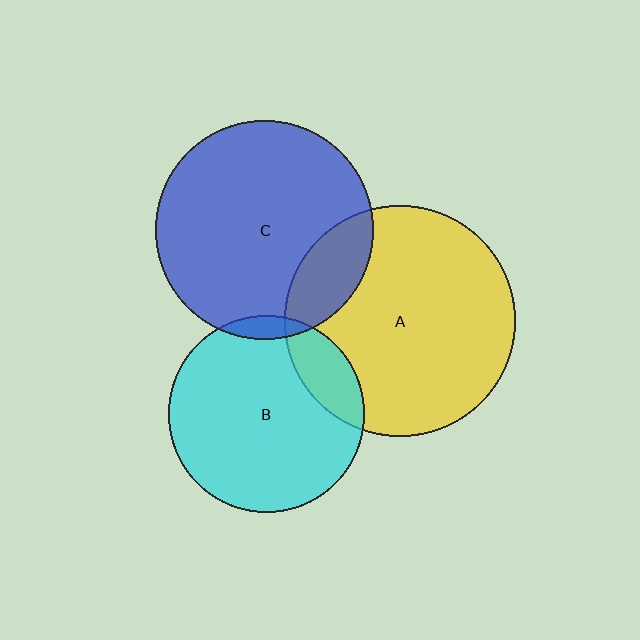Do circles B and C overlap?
Yes.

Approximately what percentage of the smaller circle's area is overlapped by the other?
Approximately 5%.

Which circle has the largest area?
Circle A (yellow).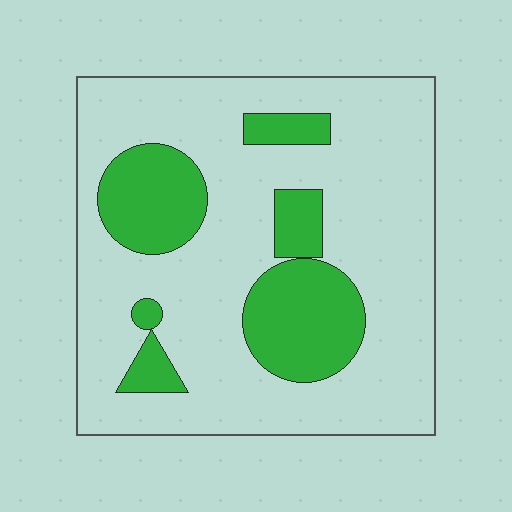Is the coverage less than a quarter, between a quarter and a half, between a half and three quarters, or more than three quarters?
Less than a quarter.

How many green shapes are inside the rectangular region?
6.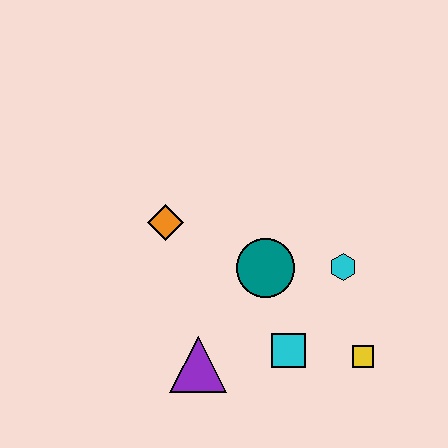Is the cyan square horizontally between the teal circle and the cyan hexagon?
Yes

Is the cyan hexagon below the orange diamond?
Yes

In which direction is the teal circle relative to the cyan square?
The teal circle is above the cyan square.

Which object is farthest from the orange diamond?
The yellow square is farthest from the orange diamond.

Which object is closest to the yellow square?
The cyan square is closest to the yellow square.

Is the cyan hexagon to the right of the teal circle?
Yes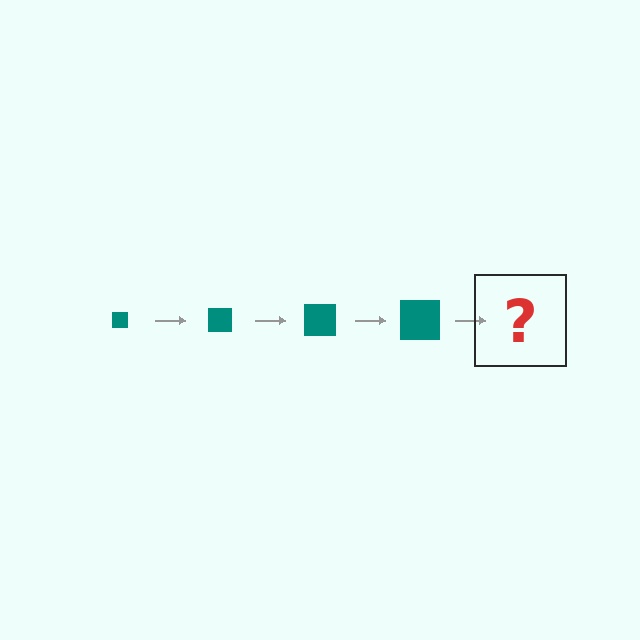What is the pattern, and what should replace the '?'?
The pattern is that the square gets progressively larger each step. The '?' should be a teal square, larger than the previous one.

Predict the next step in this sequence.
The next step is a teal square, larger than the previous one.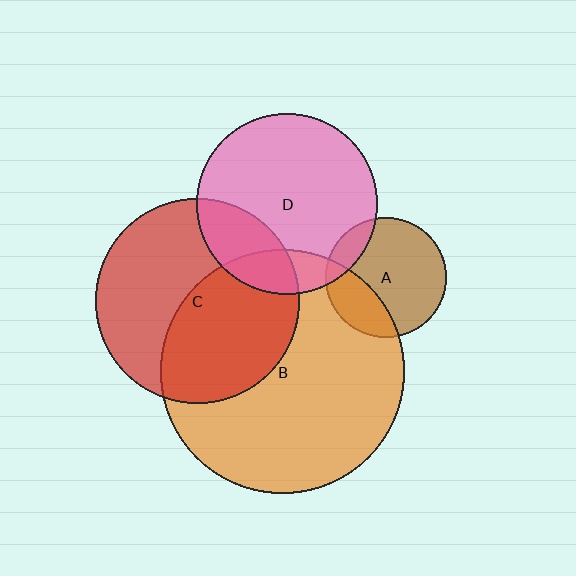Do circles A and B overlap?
Yes.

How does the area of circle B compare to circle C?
Approximately 1.4 times.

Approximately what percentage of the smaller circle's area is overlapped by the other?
Approximately 30%.